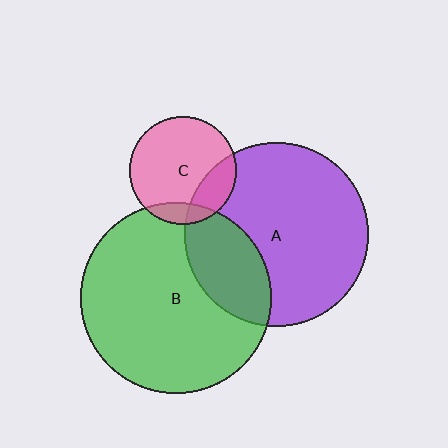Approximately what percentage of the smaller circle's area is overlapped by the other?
Approximately 10%.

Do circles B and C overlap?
Yes.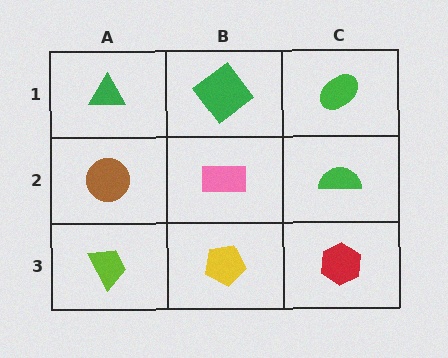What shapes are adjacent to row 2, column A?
A green triangle (row 1, column A), a lime trapezoid (row 3, column A), a pink rectangle (row 2, column B).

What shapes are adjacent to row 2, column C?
A green ellipse (row 1, column C), a red hexagon (row 3, column C), a pink rectangle (row 2, column B).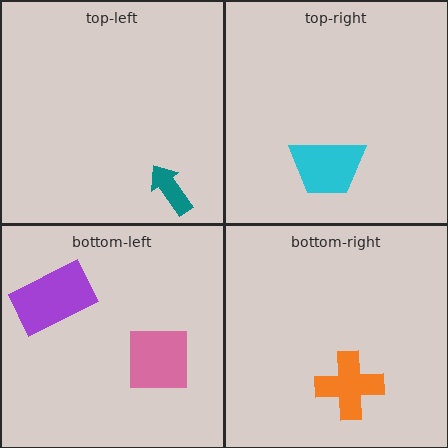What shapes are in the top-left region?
The teal arrow.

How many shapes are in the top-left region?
1.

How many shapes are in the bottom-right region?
1.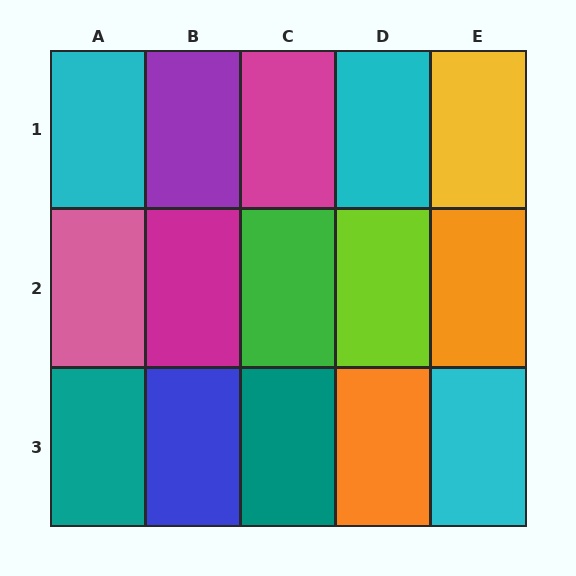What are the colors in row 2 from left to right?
Pink, magenta, green, lime, orange.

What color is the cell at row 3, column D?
Orange.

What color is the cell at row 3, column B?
Blue.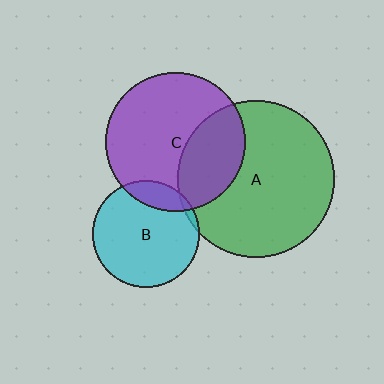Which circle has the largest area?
Circle A (green).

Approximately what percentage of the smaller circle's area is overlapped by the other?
Approximately 15%.